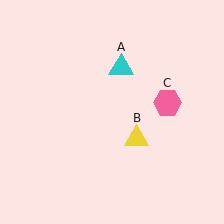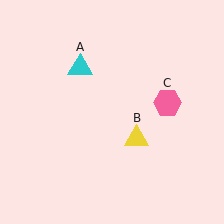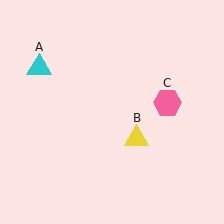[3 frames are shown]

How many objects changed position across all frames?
1 object changed position: cyan triangle (object A).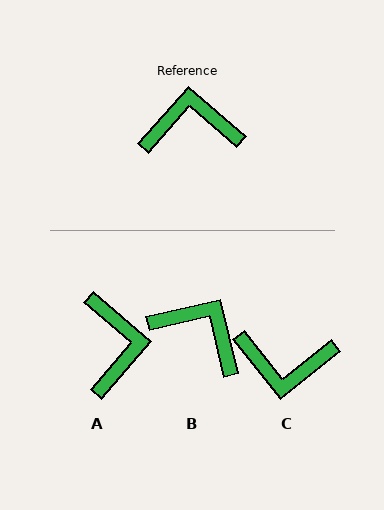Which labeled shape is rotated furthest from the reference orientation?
C, about 170 degrees away.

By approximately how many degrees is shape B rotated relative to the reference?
Approximately 35 degrees clockwise.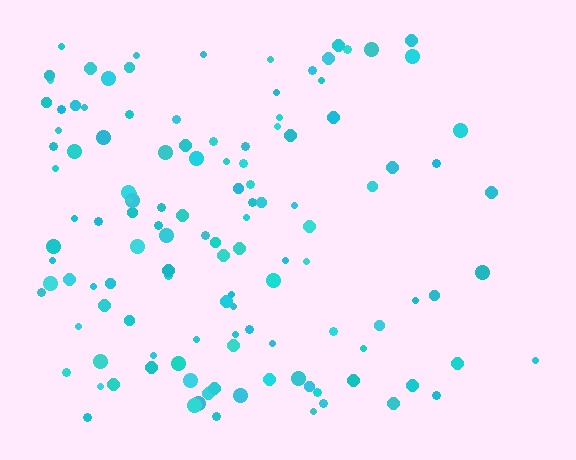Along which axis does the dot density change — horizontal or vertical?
Horizontal.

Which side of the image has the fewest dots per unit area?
The right.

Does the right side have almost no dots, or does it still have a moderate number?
Still a moderate number, just noticeably fewer than the left.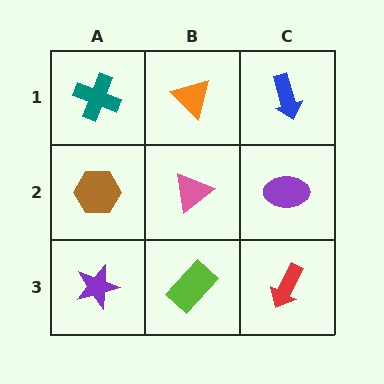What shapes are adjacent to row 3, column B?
A pink triangle (row 2, column B), a purple star (row 3, column A), a red arrow (row 3, column C).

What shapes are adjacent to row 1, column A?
A brown hexagon (row 2, column A), an orange triangle (row 1, column B).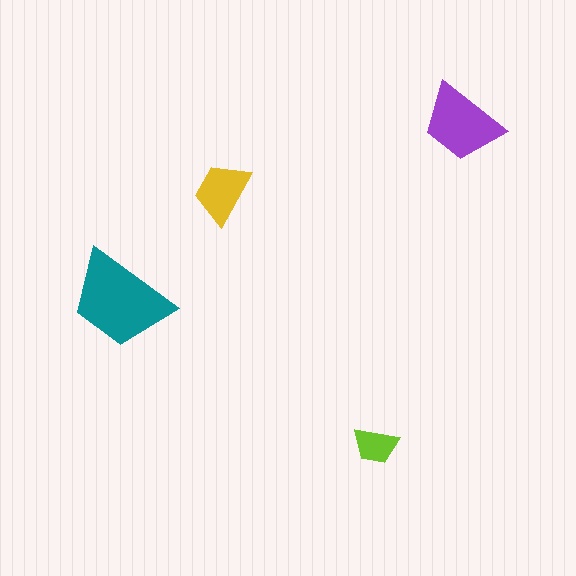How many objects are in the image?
There are 4 objects in the image.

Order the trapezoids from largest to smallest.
the teal one, the purple one, the yellow one, the lime one.